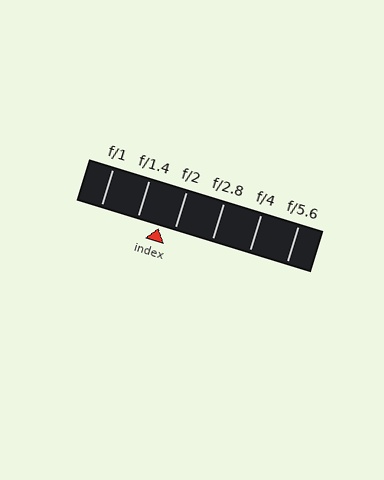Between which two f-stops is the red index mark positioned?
The index mark is between f/1.4 and f/2.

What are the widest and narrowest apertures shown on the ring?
The widest aperture shown is f/1 and the narrowest is f/5.6.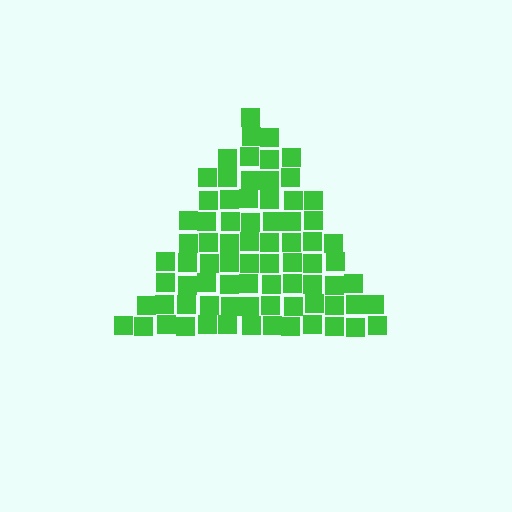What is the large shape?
The large shape is a triangle.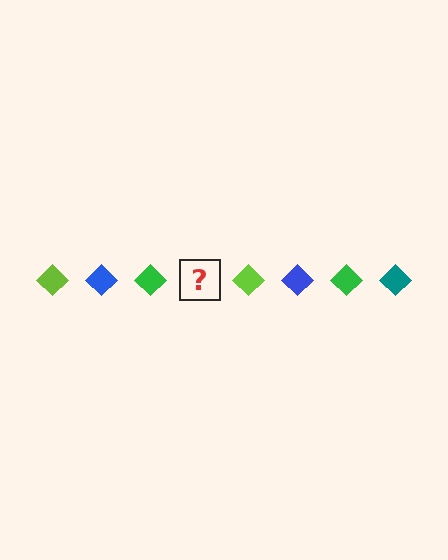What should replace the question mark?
The question mark should be replaced with a teal diamond.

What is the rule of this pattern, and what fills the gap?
The rule is that the pattern cycles through lime, blue, green, teal diamonds. The gap should be filled with a teal diamond.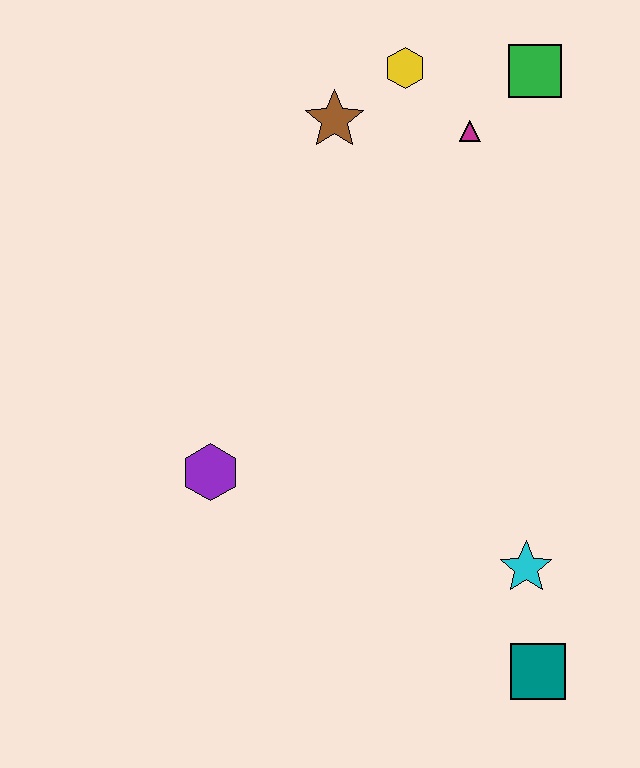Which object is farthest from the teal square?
The yellow hexagon is farthest from the teal square.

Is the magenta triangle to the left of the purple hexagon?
No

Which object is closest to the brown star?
The yellow hexagon is closest to the brown star.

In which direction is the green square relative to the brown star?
The green square is to the right of the brown star.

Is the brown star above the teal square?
Yes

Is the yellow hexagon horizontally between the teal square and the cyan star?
No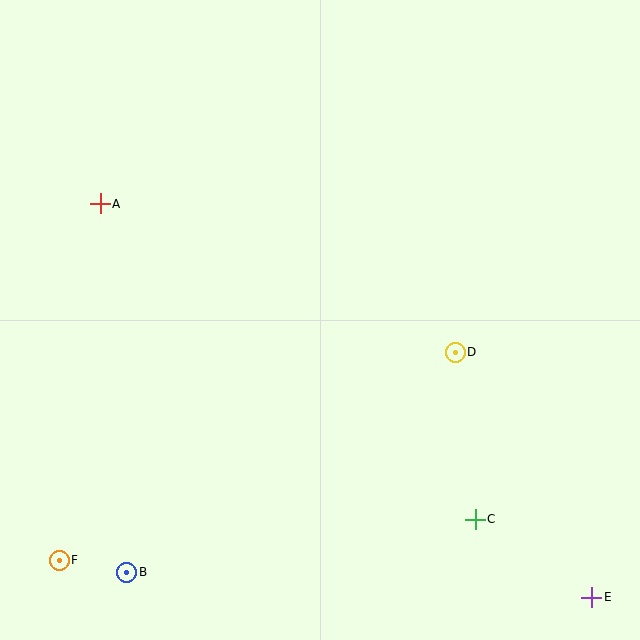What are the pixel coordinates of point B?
Point B is at (127, 572).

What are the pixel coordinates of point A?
Point A is at (100, 204).